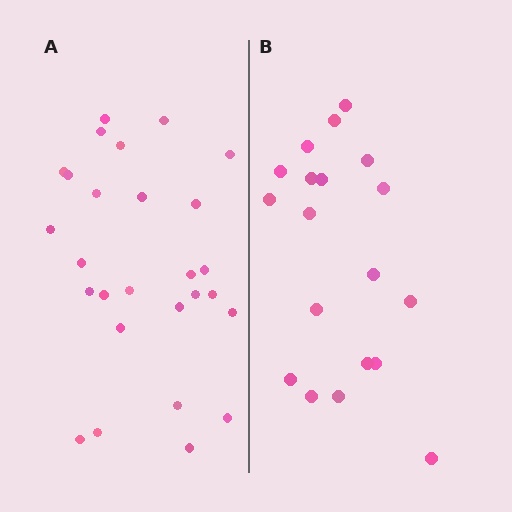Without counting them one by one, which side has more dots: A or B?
Region A (the left region) has more dots.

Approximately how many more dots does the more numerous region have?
Region A has roughly 8 or so more dots than region B.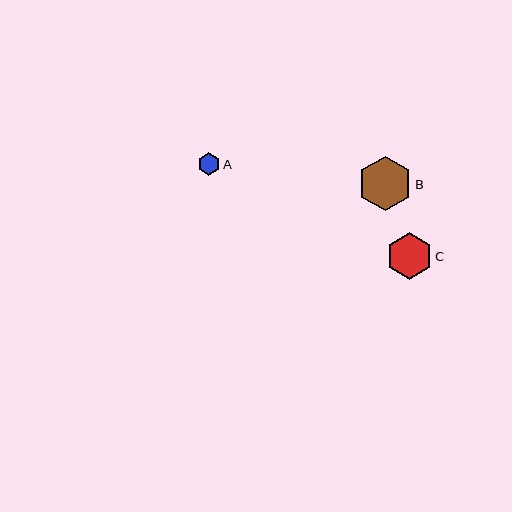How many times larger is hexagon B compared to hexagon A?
Hexagon B is approximately 2.4 times the size of hexagon A.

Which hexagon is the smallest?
Hexagon A is the smallest with a size of approximately 23 pixels.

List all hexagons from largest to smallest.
From largest to smallest: B, C, A.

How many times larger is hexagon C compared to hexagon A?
Hexagon C is approximately 2.1 times the size of hexagon A.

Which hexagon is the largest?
Hexagon B is the largest with a size of approximately 55 pixels.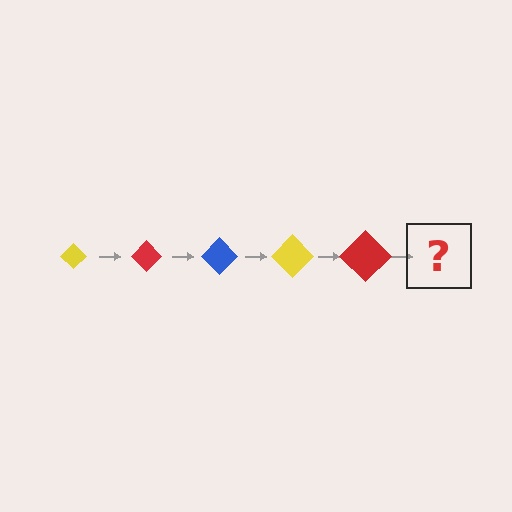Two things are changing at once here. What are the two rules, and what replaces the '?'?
The two rules are that the diamond grows larger each step and the color cycles through yellow, red, and blue. The '?' should be a blue diamond, larger than the previous one.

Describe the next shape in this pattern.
It should be a blue diamond, larger than the previous one.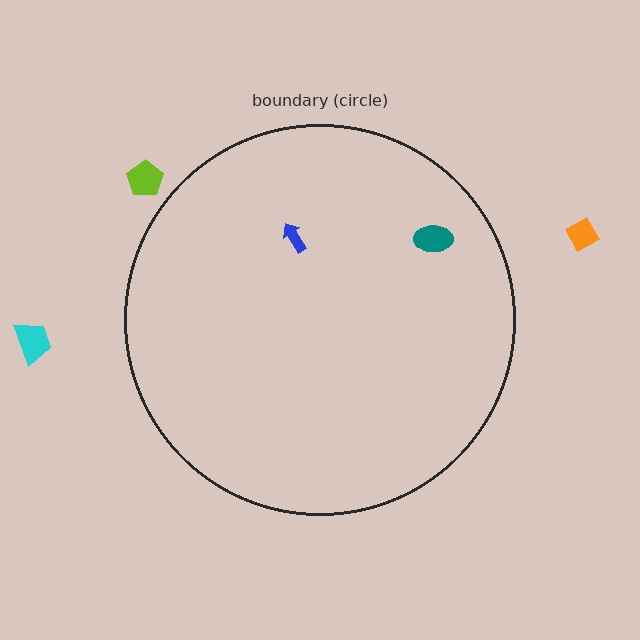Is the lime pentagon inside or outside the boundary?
Outside.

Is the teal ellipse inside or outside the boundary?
Inside.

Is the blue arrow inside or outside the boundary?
Inside.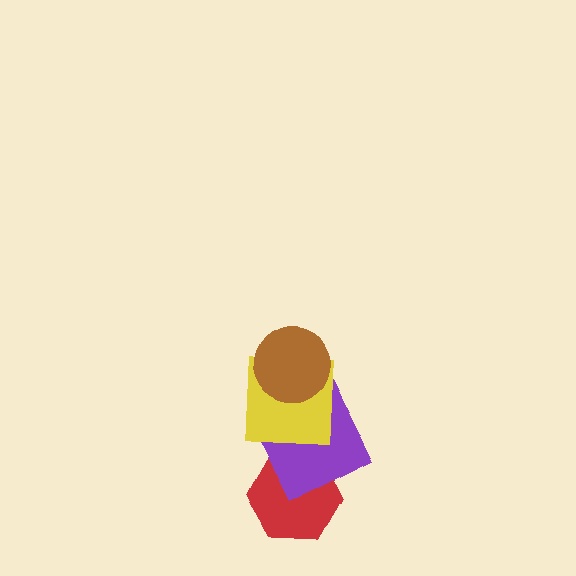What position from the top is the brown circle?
The brown circle is 1st from the top.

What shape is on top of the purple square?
The yellow square is on top of the purple square.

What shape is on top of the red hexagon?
The purple square is on top of the red hexagon.